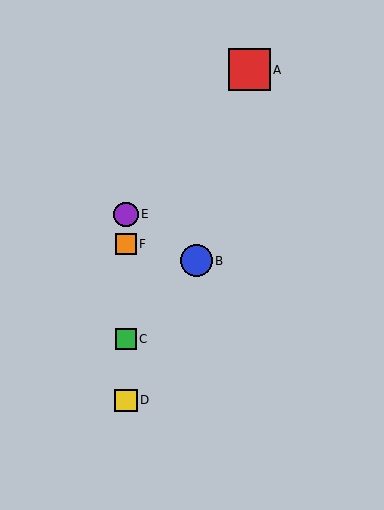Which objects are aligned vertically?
Objects C, D, E, F are aligned vertically.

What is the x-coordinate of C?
Object C is at x≈126.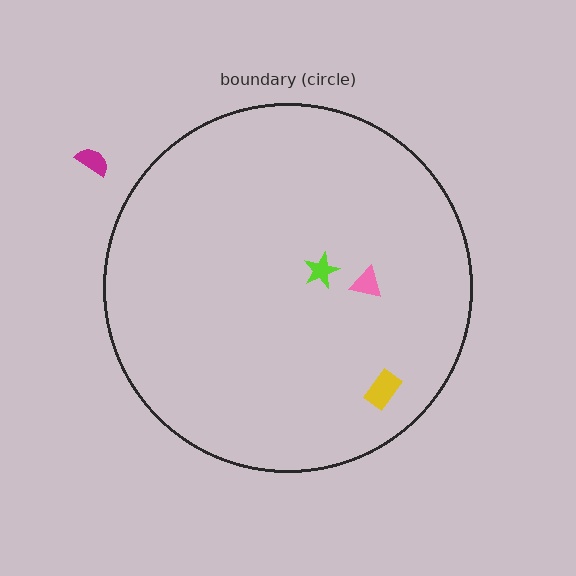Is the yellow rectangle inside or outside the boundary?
Inside.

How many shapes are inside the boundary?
3 inside, 1 outside.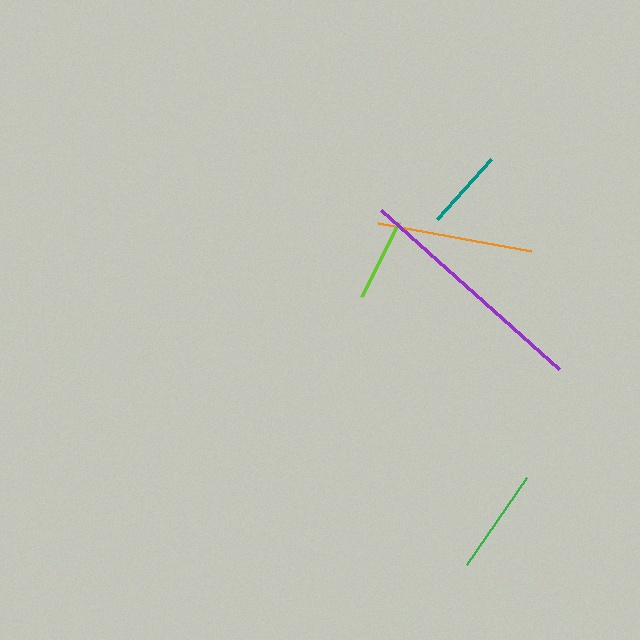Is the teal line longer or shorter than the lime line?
The lime line is longer than the teal line.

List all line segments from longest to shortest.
From longest to shortest: purple, orange, green, lime, teal.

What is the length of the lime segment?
The lime segment is approximately 83 pixels long.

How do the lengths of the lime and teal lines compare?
The lime and teal lines are approximately the same length.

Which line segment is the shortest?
The teal line is the shortest at approximately 81 pixels.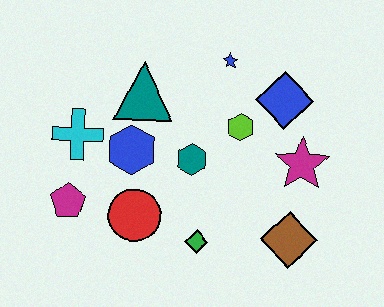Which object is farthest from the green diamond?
The blue star is farthest from the green diamond.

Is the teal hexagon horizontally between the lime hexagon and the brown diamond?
No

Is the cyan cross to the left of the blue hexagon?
Yes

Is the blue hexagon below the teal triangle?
Yes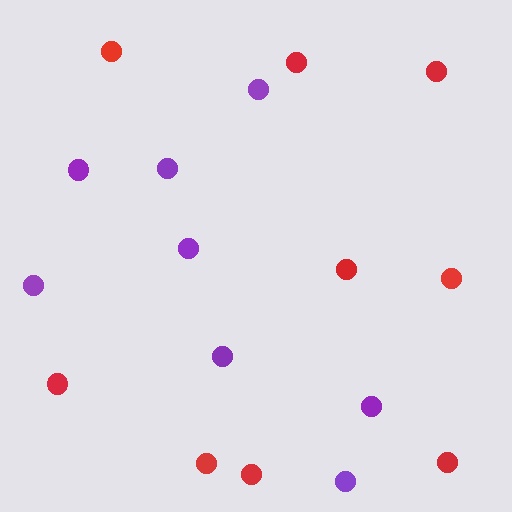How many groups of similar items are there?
There are 2 groups: one group of purple circles (8) and one group of red circles (9).